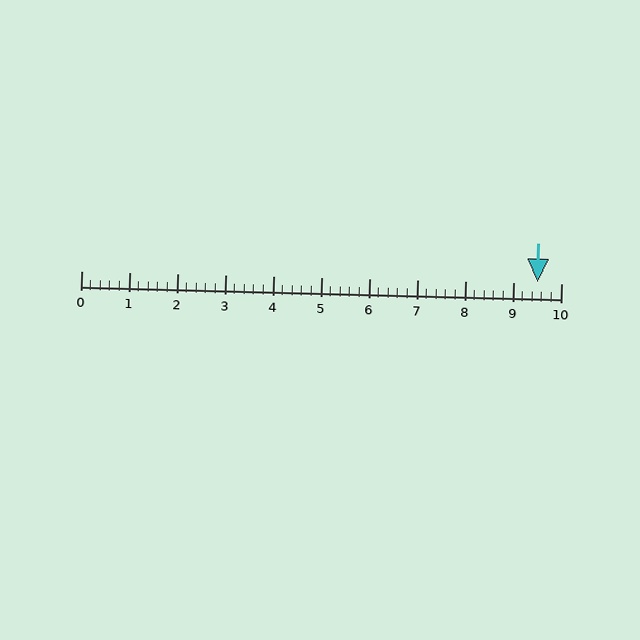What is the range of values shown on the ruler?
The ruler shows values from 0 to 10.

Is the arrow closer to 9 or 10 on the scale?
The arrow is closer to 10.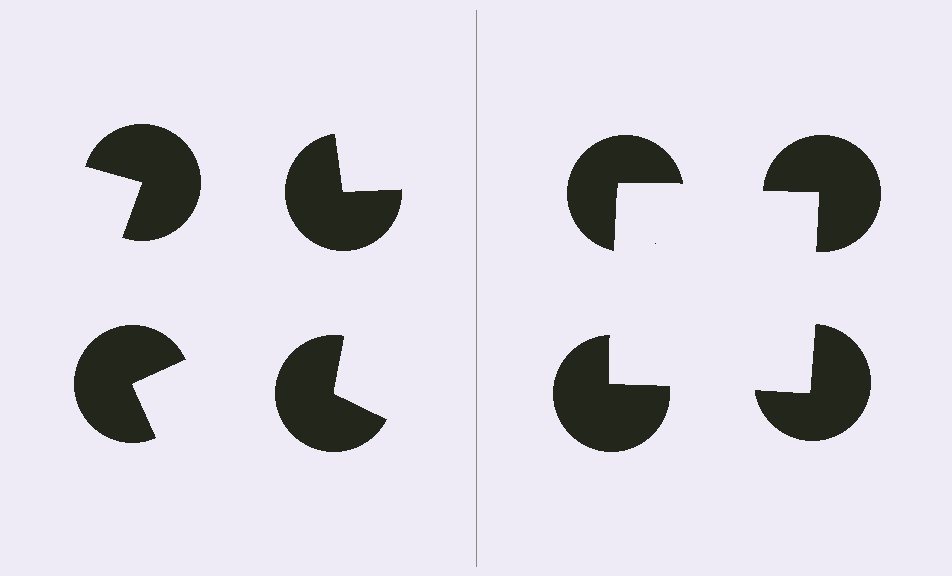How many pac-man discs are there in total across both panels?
8 — 4 on each side.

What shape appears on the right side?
An illusory square.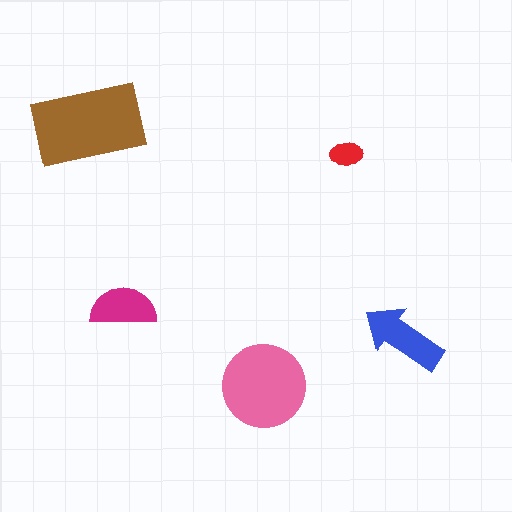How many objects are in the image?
There are 5 objects in the image.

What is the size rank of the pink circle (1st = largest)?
2nd.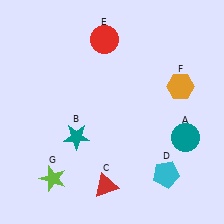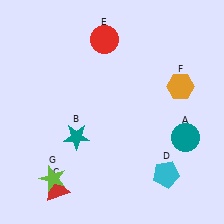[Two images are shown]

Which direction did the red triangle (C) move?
The red triangle (C) moved left.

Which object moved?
The red triangle (C) moved left.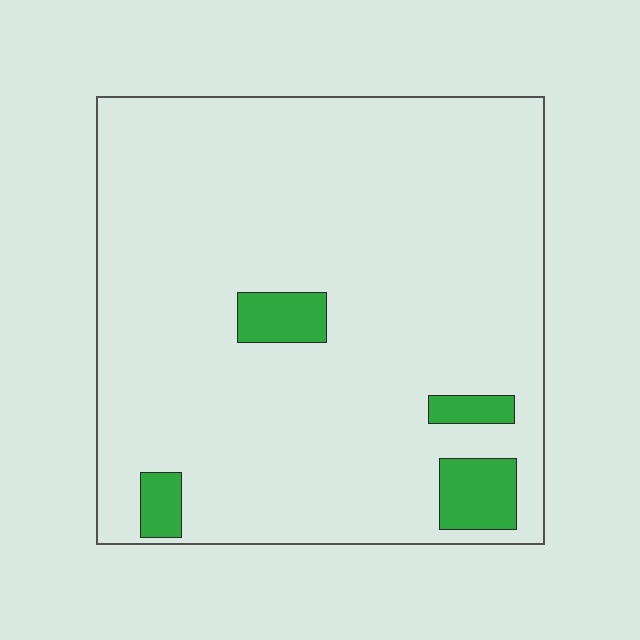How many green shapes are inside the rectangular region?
4.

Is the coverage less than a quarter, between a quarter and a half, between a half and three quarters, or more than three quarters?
Less than a quarter.